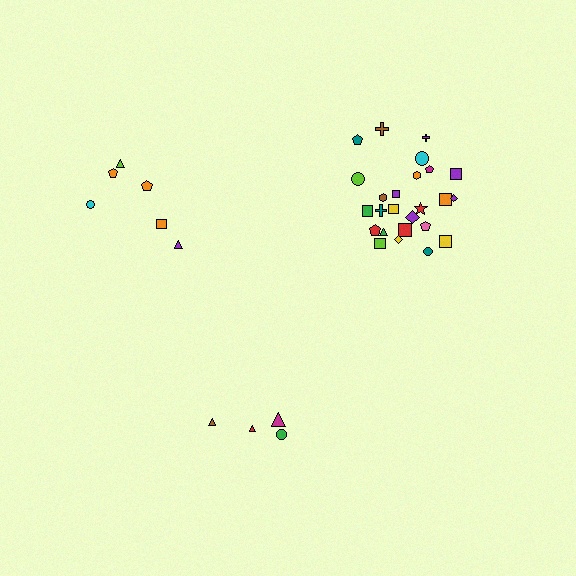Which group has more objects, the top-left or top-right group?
The top-right group.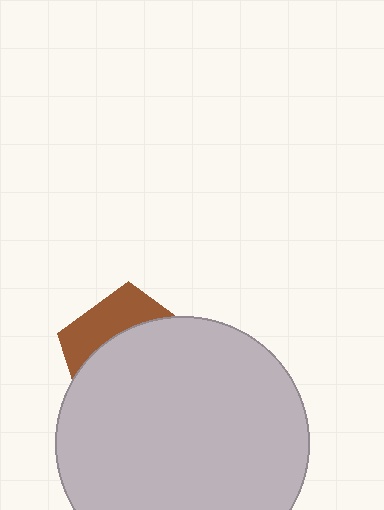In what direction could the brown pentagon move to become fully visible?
The brown pentagon could move up. That would shift it out from behind the light gray circle entirely.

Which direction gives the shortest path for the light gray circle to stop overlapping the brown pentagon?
Moving down gives the shortest separation.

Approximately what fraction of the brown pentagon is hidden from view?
Roughly 69% of the brown pentagon is hidden behind the light gray circle.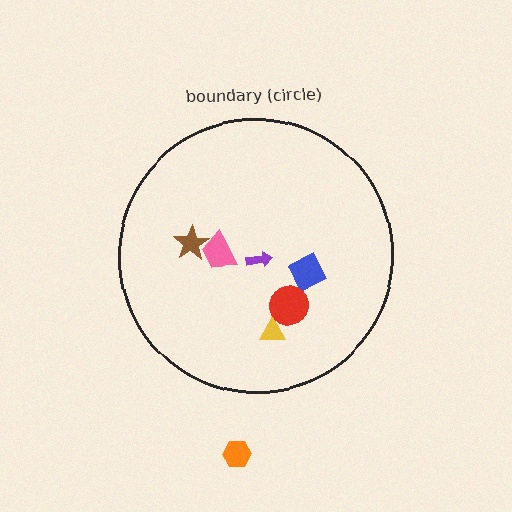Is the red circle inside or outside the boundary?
Inside.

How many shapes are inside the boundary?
6 inside, 1 outside.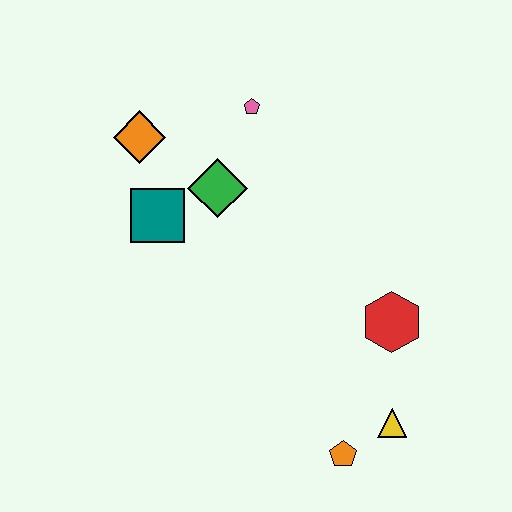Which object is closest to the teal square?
The green diamond is closest to the teal square.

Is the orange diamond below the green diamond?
No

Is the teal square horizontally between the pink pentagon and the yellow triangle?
No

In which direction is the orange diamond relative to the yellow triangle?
The orange diamond is above the yellow triangle.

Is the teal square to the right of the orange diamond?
Yes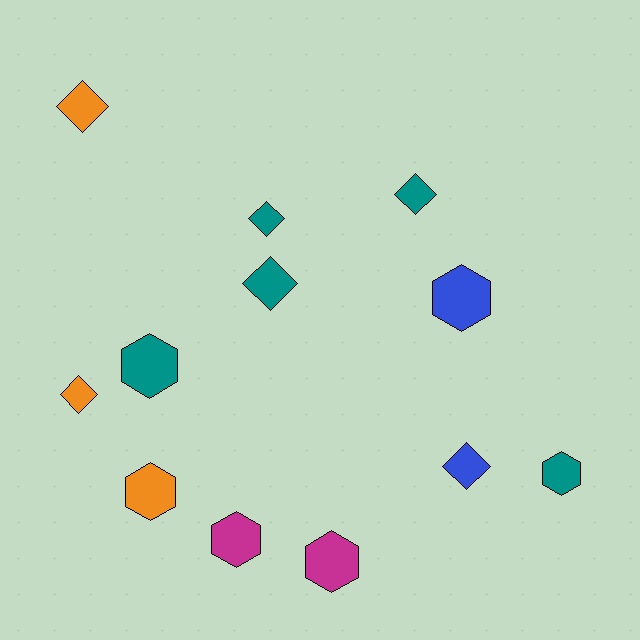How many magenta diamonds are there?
There are no magenta diamonds.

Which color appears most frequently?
Teal, with 5 objects.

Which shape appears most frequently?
Diamond, with 6 objects.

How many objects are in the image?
There are 12 objects.